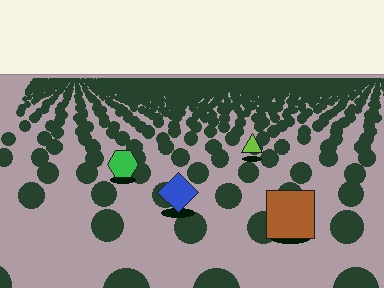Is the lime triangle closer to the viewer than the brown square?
No. The brown square is closer — you can tell from the texture gradient: the ground texture is coarser near it.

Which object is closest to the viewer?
The brown square is closest. The texture marks near it are larger and more spread out.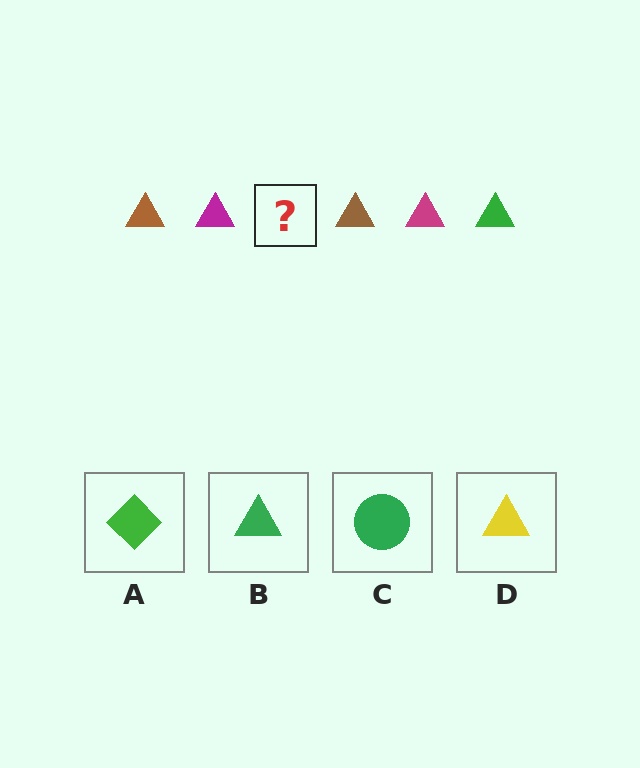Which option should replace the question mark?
Option B.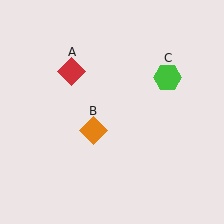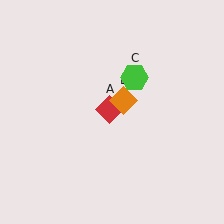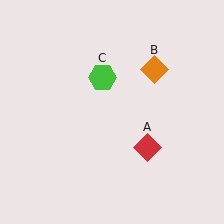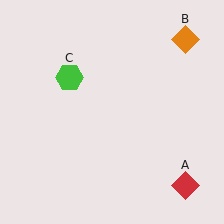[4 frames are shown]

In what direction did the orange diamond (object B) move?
The orange diamond (object B) moved up and to the right.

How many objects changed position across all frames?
3 objects changed position: red diamond (object A), orange diamond (object B), green hexagon (object C).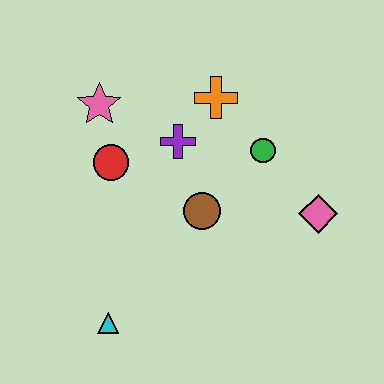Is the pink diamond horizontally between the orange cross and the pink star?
No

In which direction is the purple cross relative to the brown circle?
The purple cross is above the brown circle.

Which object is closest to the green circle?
The orange cross is closest to the green circle.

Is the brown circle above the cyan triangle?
Yes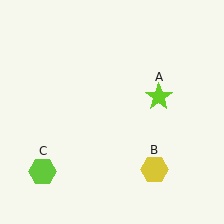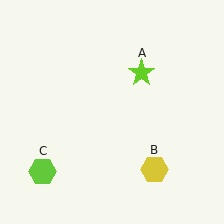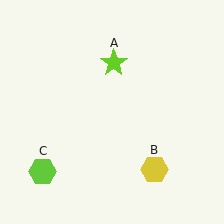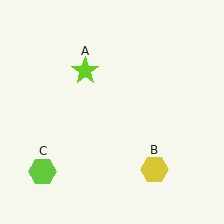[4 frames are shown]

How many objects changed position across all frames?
1 object changed position: lime star (object A).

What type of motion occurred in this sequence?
The lime star (object A) rotated counterclockwise around the center of the scene.